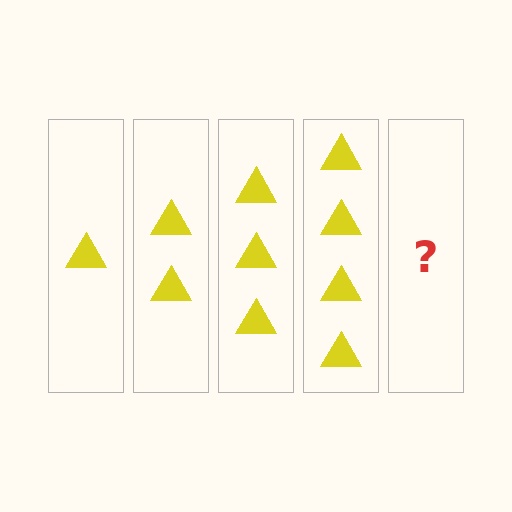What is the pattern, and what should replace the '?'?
The pattern is that each step adds one more triangle. The '?' should be 5 triangles.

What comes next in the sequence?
The next element should be 5 triangles.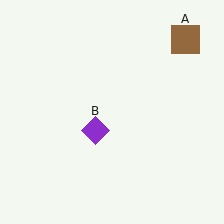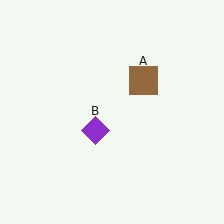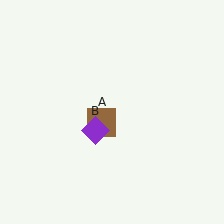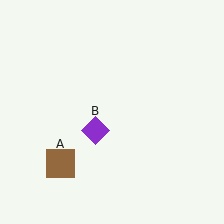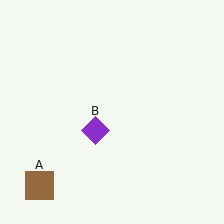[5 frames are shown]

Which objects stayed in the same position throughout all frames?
Purple diamond (object B) remained stationary.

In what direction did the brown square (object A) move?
The brown square (object A) moved down and to the left.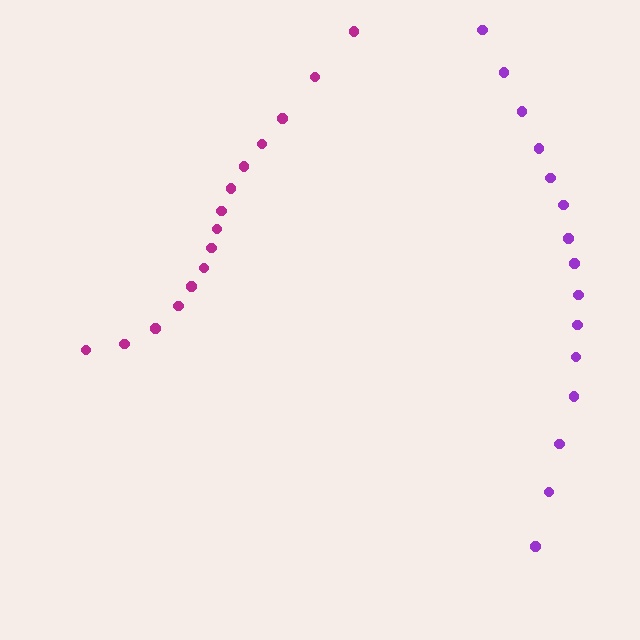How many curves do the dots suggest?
There are 2 distinct paths.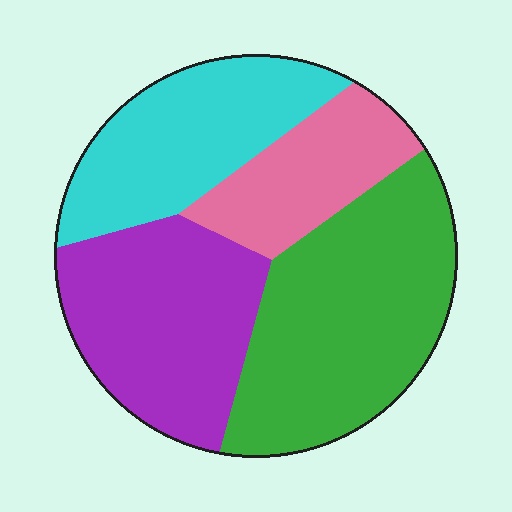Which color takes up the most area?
Green, at roughly 35%.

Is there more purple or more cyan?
Purple.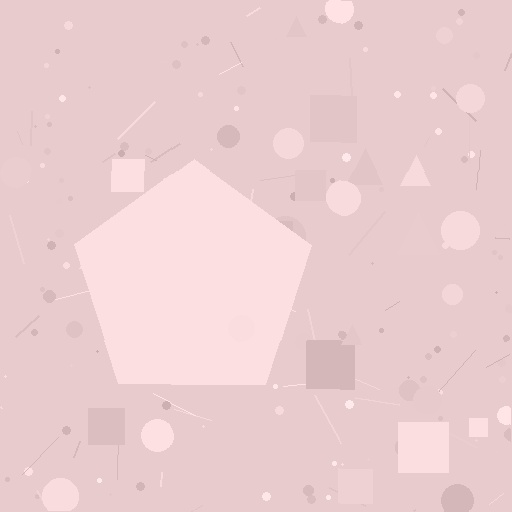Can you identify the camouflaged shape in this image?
The camouflaged shape is a pentagon.